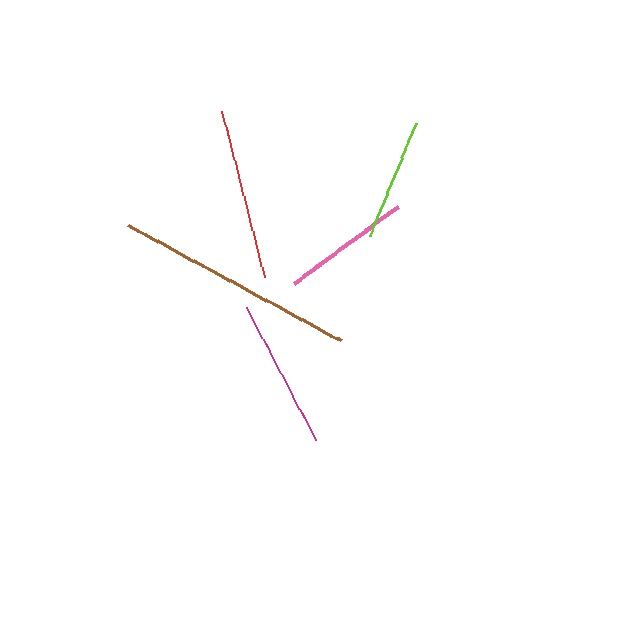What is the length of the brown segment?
The brown segment is approximately 241 pixels long.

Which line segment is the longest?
The brown line is the longest at approximately 241 pixels.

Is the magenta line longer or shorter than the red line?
The red line is longer than the magenta line.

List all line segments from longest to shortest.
From longest to shortest: brown, red, magenta, pink, lime.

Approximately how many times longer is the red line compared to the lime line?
The red line is approximately 1.4 times the length of the lime line.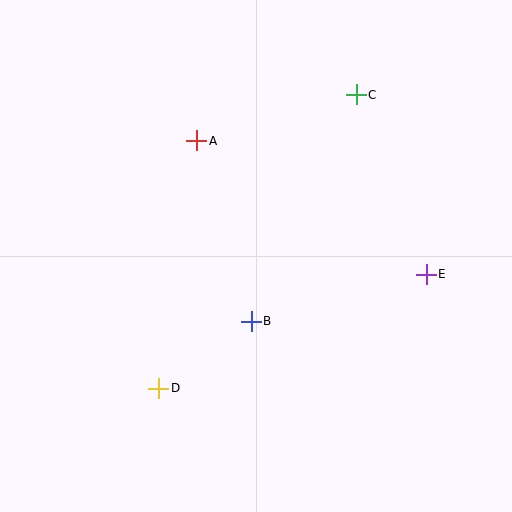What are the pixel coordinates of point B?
Point B is at (251, 321).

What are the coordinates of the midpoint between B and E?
The midpoint between B and E is at (339, 298).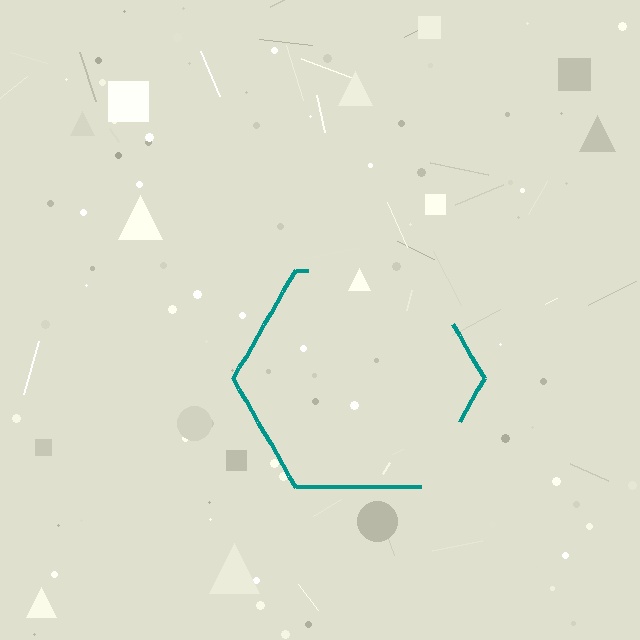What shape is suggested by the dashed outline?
The dashed outline suggests a hexagon.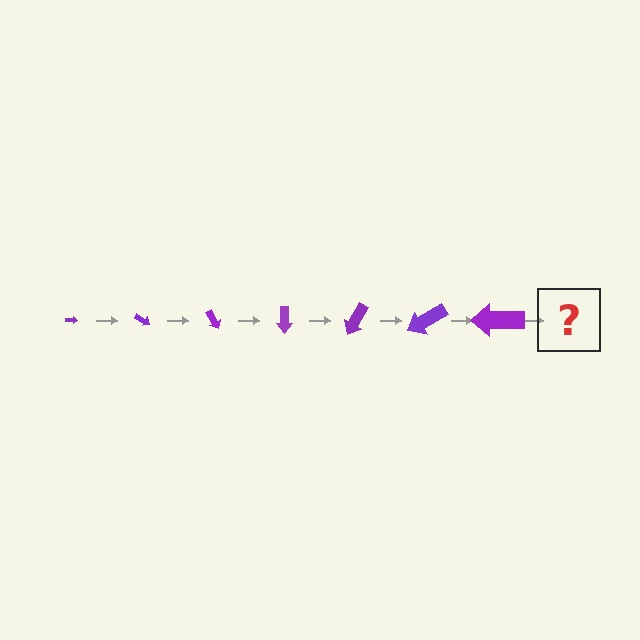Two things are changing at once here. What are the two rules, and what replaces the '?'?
The two rules are that the arrow grows larger each step and it rotates 30 degrees each step. The '?' should be an arrow, larger than the previous one and rotated 210 degrees from the start.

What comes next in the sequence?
The next element should be an arrow, larger than the previous one and rotated 210 degrees from the start.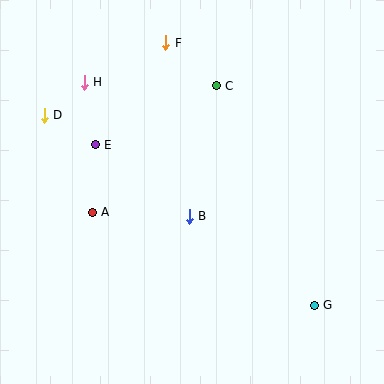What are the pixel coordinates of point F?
Point F is at (166, 43).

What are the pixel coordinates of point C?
Point C is at (216, 86).